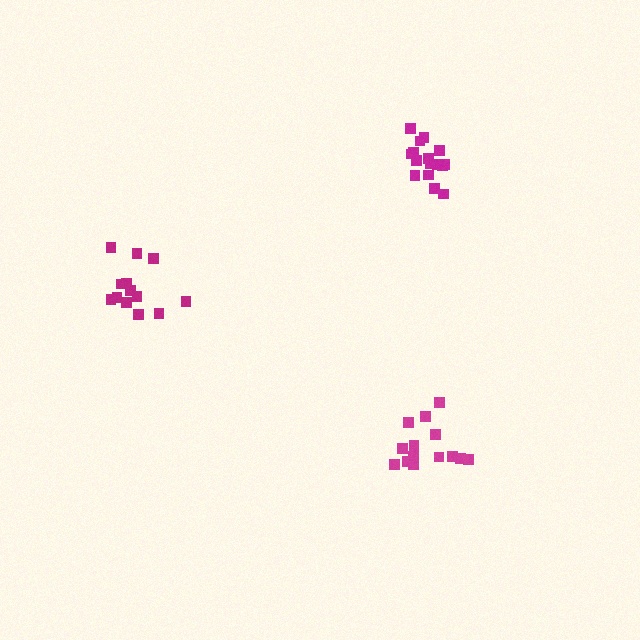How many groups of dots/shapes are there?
There are 3 groups.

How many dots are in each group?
Group 1: 16 dots, Group 2: 15 dots, Group 3: 13 dots (44 total).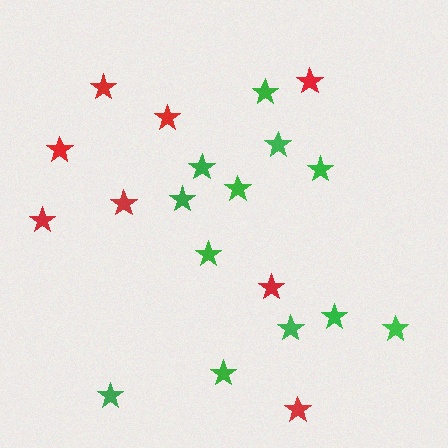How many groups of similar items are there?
There are 2 groups: one group of red stars (8) and one group of green stars (12).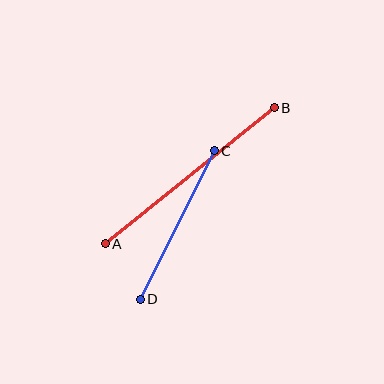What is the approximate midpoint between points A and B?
The midpoint is at approximately (190, 176) pixels.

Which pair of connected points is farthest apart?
Points A and B are farthest apart.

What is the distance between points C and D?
The distance is approximately 166 pixels.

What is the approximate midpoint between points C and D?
The midpoint is at approximately (177, 225) pixels.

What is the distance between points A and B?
The distance is approximately 217 pixels.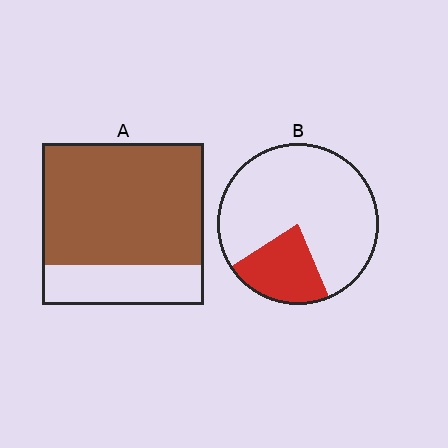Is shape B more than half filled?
No.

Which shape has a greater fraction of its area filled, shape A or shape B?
Shape A.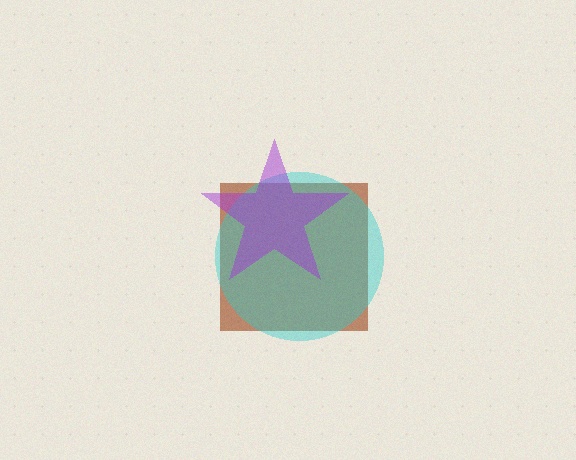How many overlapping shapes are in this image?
There are 3 overlapping shapes in the image.